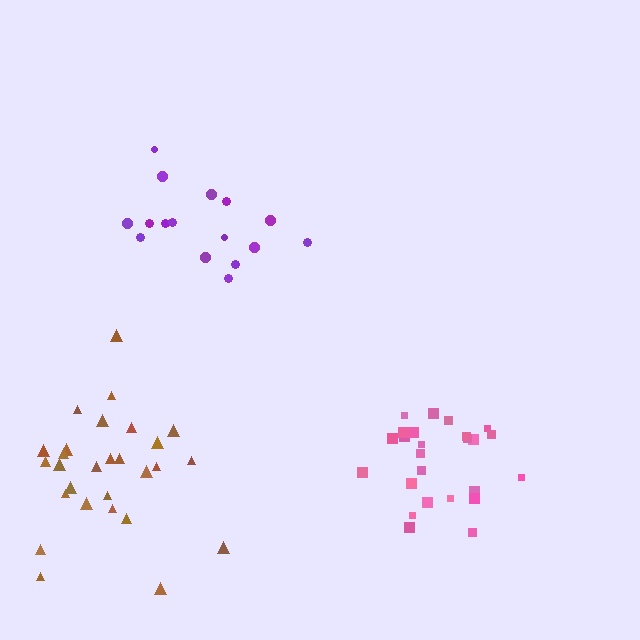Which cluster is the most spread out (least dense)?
Purple.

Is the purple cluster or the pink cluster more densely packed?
Pink.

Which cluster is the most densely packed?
Pink.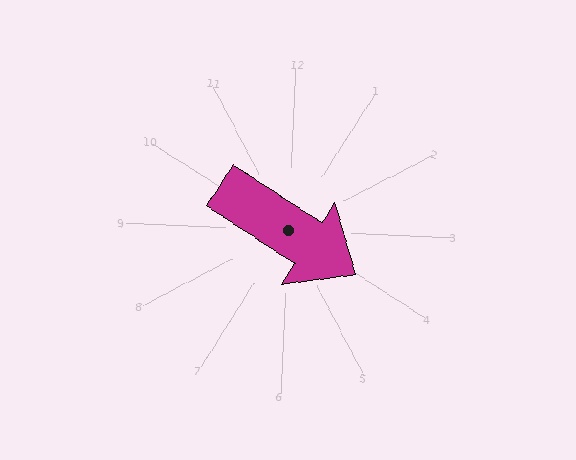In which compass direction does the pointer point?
Southeast.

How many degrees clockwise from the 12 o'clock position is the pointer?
Approximately 121 degrees.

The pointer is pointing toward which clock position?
Roughly 4 o'clock.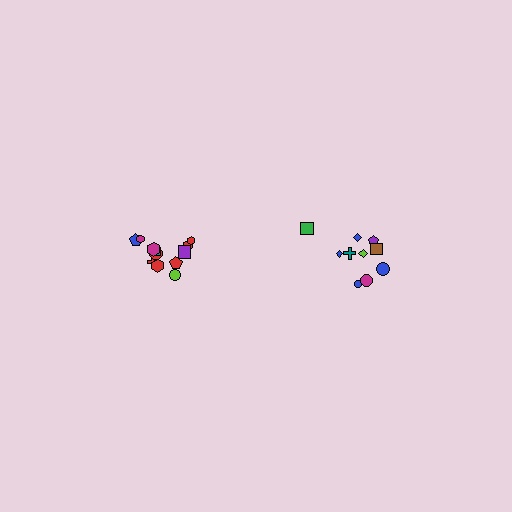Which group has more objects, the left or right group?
The left group.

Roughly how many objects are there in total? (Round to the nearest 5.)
Roughly 20 objects in total.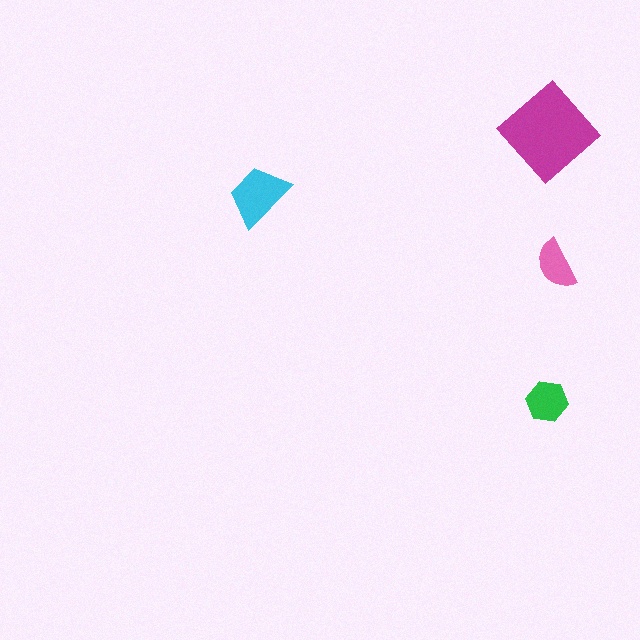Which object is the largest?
The magenta diamond.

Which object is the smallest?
The pink semicircle.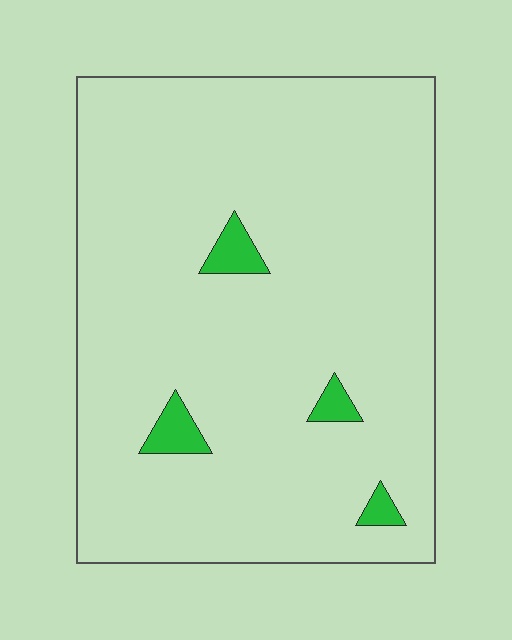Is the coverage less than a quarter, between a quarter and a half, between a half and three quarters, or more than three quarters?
Less than a quarter.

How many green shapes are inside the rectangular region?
4.